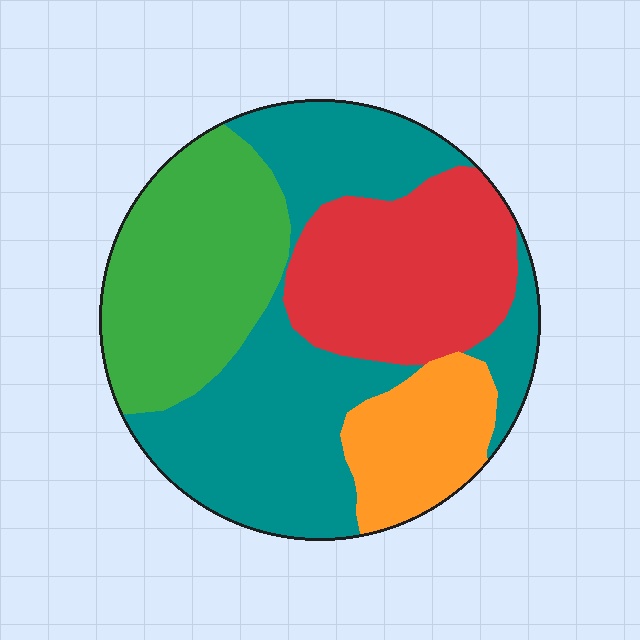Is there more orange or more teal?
Teal.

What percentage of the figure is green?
Green covers about 25% of the figure.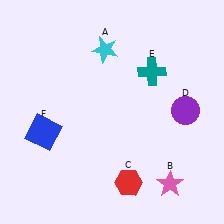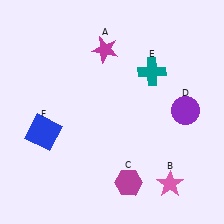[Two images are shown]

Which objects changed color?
A changed from cyan to magenta. C changed from red to magenta.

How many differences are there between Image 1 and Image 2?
There are 2 differences between the two images.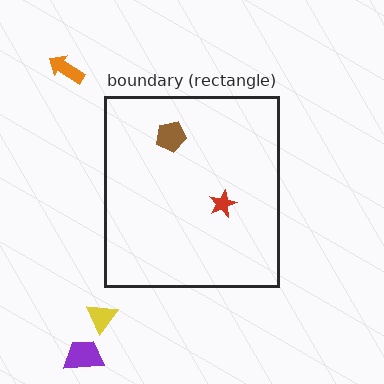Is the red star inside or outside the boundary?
Inside.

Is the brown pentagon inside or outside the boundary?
Inside.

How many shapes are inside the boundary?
2 inside, 3 outside.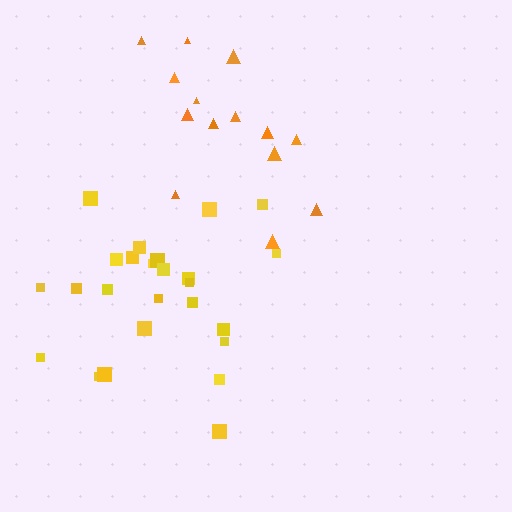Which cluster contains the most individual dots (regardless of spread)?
Yellow (25).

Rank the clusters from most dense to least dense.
yellow, orange.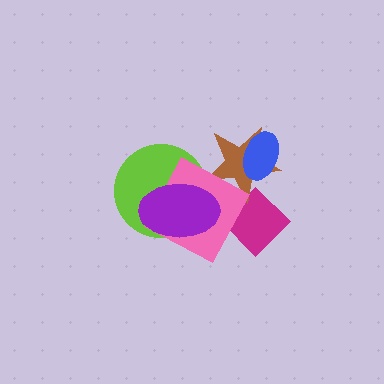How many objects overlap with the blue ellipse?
1 object overlaps with the blue ellipse.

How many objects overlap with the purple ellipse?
2 objects overlap with the purple ellipse.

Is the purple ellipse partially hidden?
No, no other shape covers it.